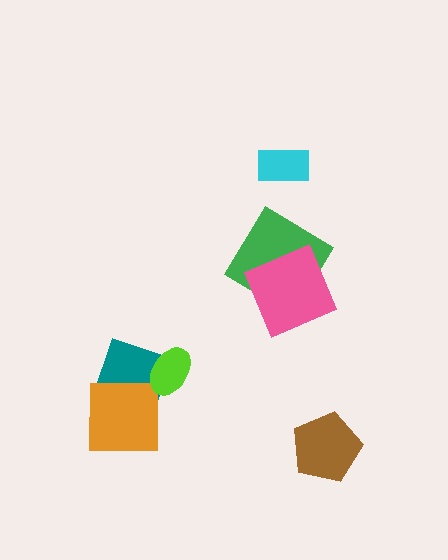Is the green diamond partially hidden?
Yes, it is partially covered by another shape.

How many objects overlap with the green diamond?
1 object overlaps with the green diamond.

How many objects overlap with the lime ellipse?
1 object overlaps with the lime ellipse.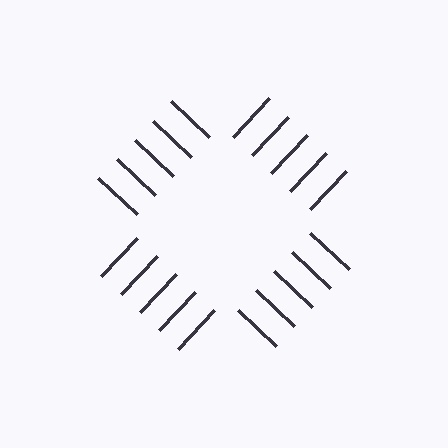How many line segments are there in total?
20 — 5 along each of the 4 edges.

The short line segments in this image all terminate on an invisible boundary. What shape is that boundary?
An illusory square — the line segments terminate on its edges but no continuous stroke is drawn.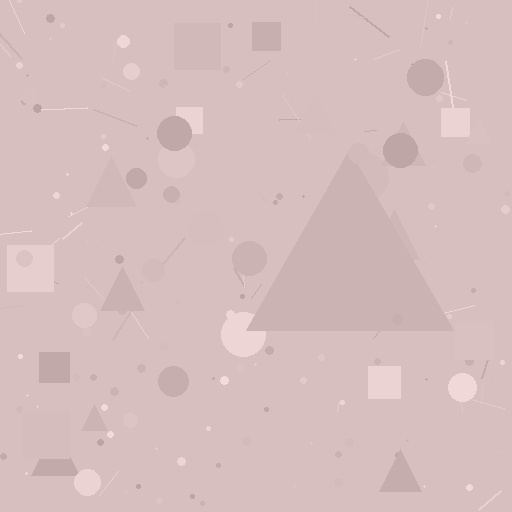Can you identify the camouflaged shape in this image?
The camouflaged shape is a triangle.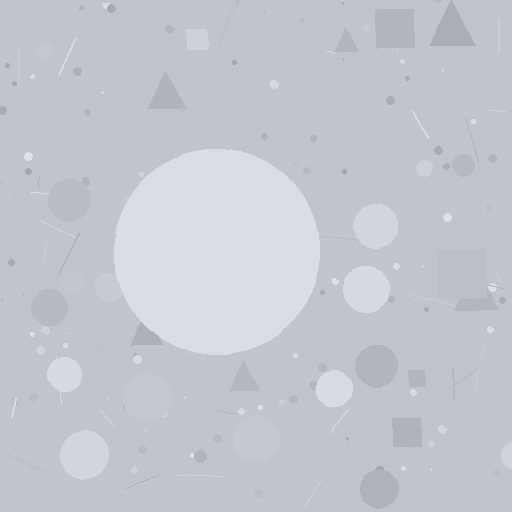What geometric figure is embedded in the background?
A circle is embedded in the background.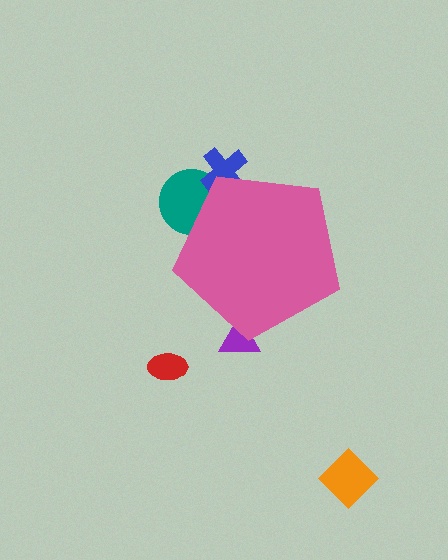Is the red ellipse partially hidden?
No, the red ellipse is fully visible.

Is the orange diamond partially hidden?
No, the orange diamond is fully visible.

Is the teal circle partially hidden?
Yes, the teal circle is partially hidden behind the pink pentagon.